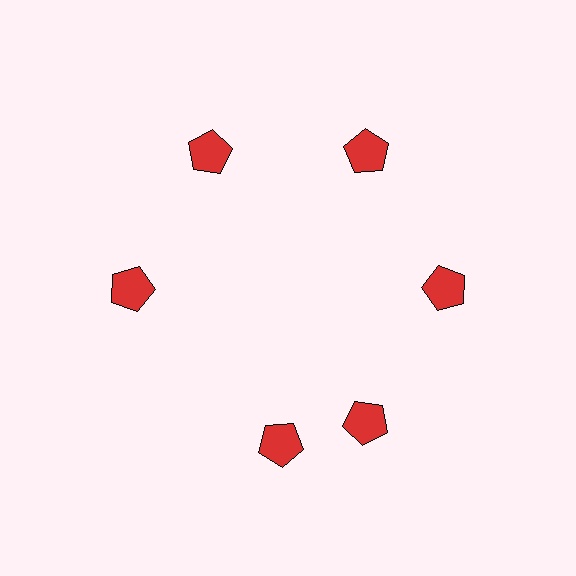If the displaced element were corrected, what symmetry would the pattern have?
It would have 6-fold rotational symmetry — the pattern would map onto itself every 60 degrees.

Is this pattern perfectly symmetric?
No. The 6 red pentagons are arranged in a ring, but one element near the 7 o'clock position is rotated out of alignment along the ring, breaking the 6-fold rotational symmetry.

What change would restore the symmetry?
The symmetry would be restored by rotating it back into even spacing with its neighbors so that all 6 pentagons sit at equal angles and equal distance from the center.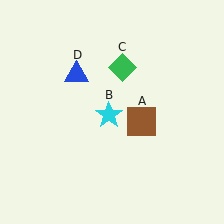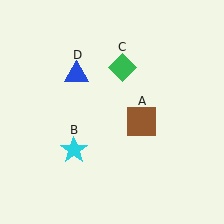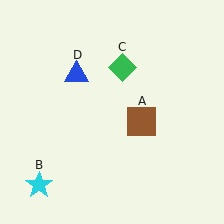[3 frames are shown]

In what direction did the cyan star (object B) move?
The cyan star (object B) moved down and to the left.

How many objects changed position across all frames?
1 object changed position: cyan star (object B).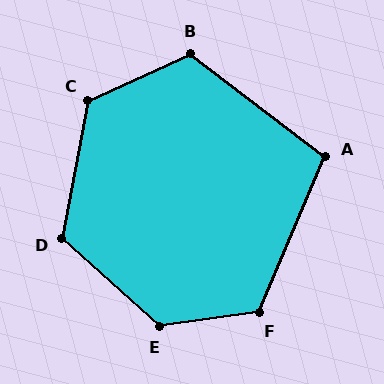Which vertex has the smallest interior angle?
A, at approximately 104 degrees.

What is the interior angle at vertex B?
Approximately 118 degrees (obtuse).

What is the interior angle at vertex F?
Approximately 121 degrees (obtuse).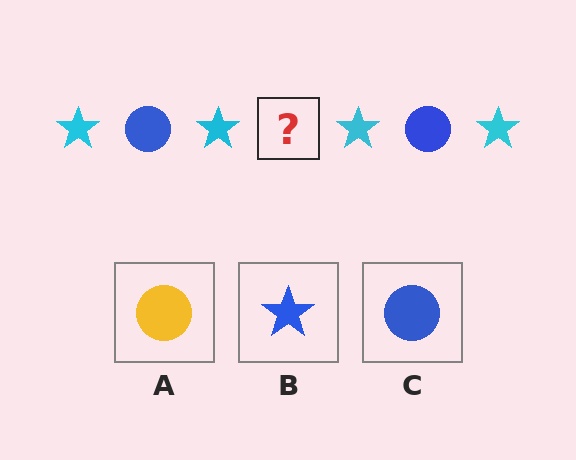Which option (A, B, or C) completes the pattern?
C.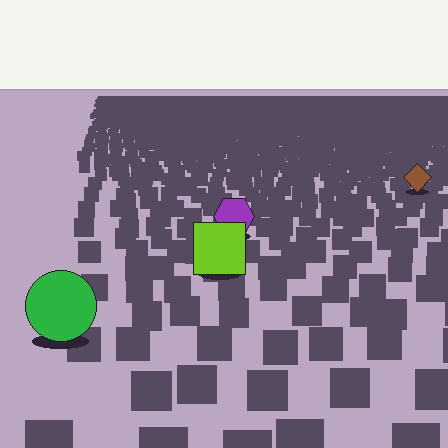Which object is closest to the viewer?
The green circle is closest. The texture marks near it are larger and more spread out.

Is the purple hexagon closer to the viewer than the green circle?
No. The green circle is closer — you can tell from the texture gradient: the ground texture is coarser near it.